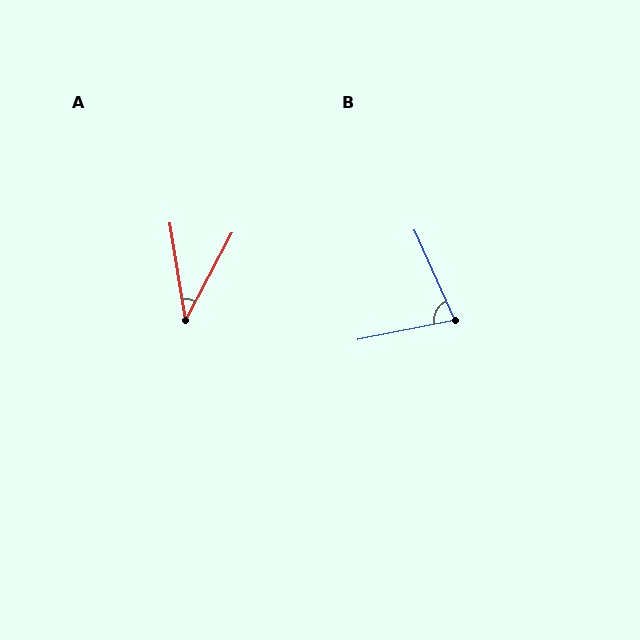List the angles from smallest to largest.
A (37°), B (77°).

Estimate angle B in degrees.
Approximately 77 degrees.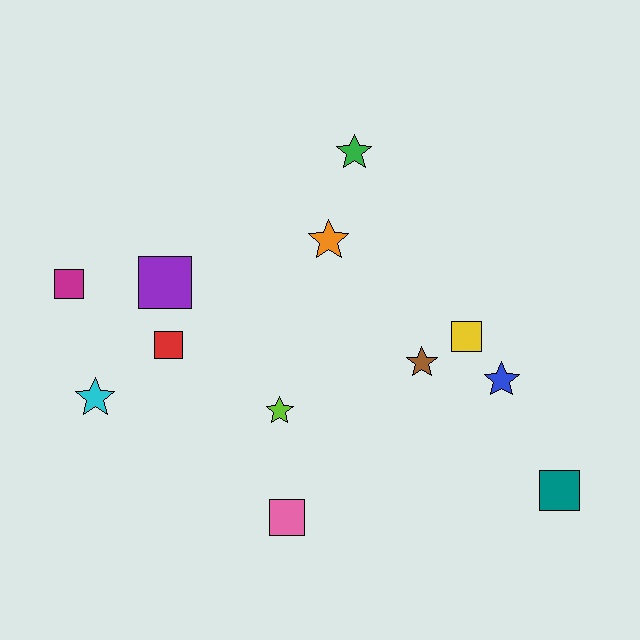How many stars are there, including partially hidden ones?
There are 6 stars.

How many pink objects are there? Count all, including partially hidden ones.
There is 1 pink object.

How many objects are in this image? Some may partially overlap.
There are 12 objects.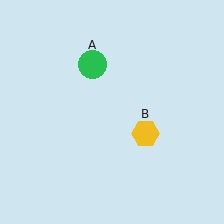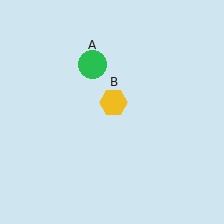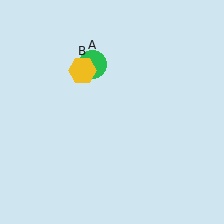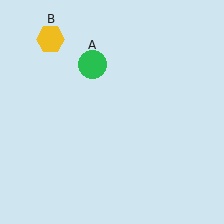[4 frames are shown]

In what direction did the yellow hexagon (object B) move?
The yellow hexagon (object B) moved up and to the left.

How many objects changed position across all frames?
1 object changed position: yellow hexagon (object B).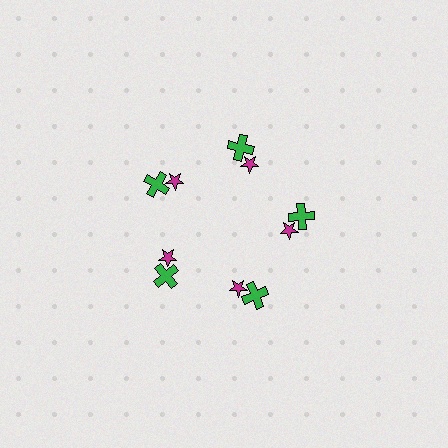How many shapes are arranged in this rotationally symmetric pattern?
There are 10 shapes, arranged in 5 groups of 2.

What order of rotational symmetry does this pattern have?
This pattern has 5-fold rotational symmetry.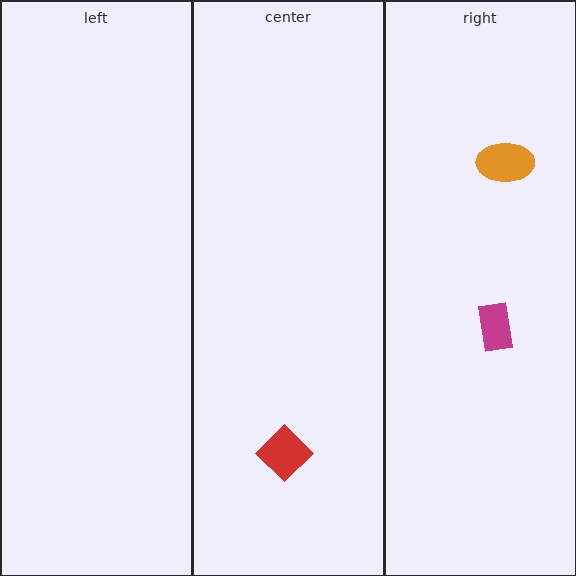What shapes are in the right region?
The orange ellipse, the magenta rectangle.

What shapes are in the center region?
The red diamond.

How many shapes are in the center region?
1.